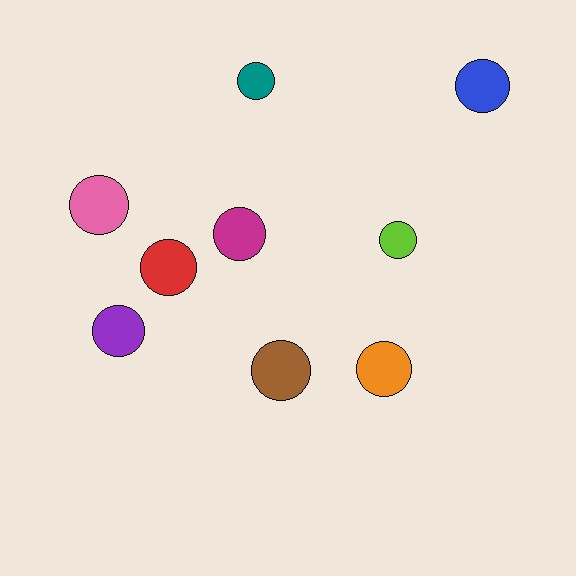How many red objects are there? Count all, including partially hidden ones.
There is 1 red object.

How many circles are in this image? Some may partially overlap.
There are 9 circles.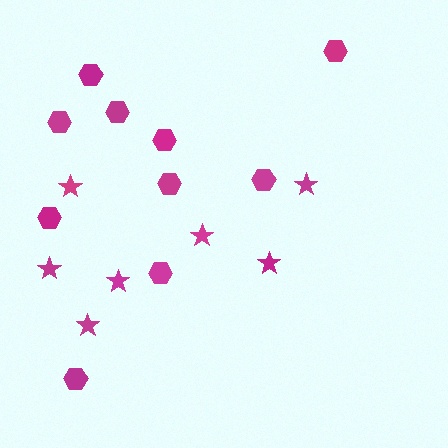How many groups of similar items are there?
There are 2 groups: one group of stars (7) and one group of hexagons (10).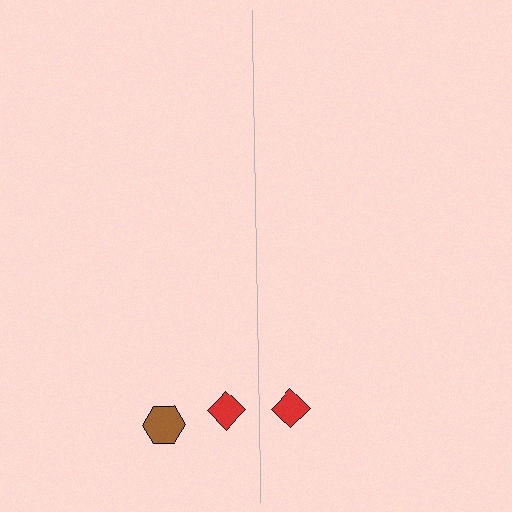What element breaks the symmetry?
A brown hexagon is missing from the right side.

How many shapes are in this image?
There are 3 shapes in this image.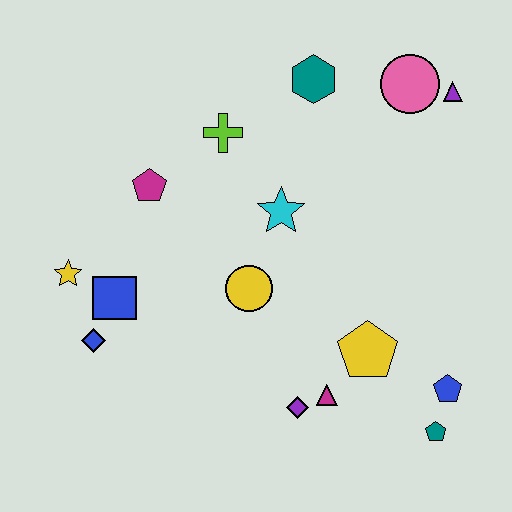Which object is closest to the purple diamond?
The magenta triangle is closest to the purple diamond.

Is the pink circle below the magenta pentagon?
No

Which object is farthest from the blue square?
The purple triangle is farthest from the blue square.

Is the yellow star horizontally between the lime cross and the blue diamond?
No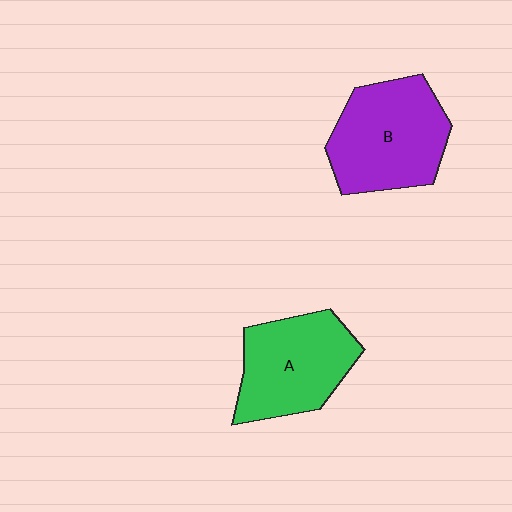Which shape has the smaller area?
Shape A (green).